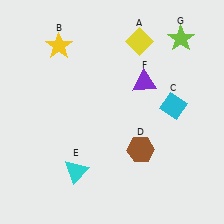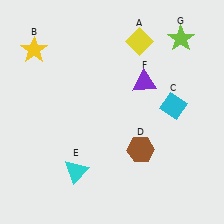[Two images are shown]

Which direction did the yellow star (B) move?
The yellow star (B) moved left.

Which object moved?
The yellow star (B) moved left.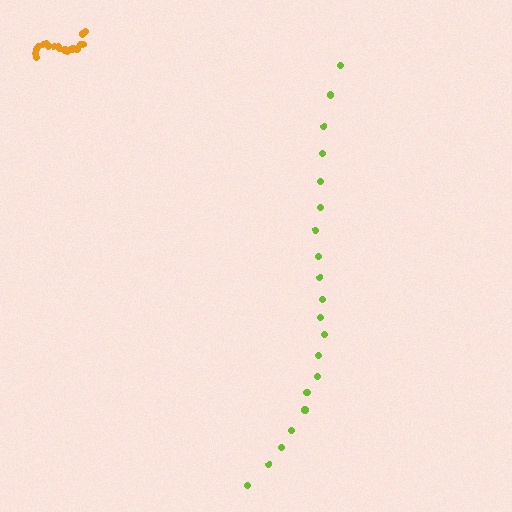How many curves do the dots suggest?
There are 2 distinct paths.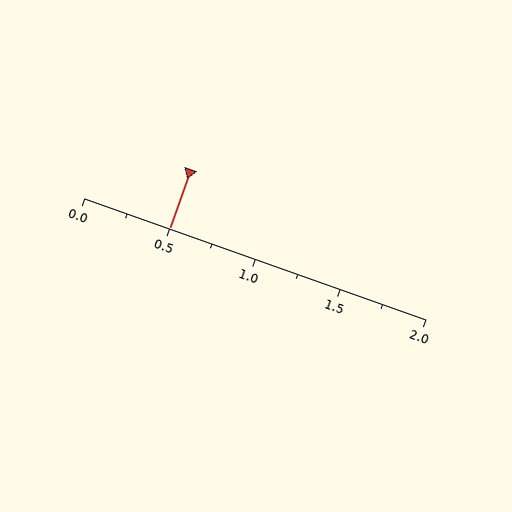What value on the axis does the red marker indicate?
The marker indicates approximately 0.5.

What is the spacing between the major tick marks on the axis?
The major ticks are spaced 0.5 apart.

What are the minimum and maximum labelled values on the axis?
The axis runs from 0.0 to 2.0.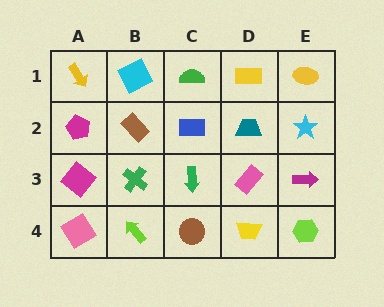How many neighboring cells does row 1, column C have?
3.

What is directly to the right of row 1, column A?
A cyan square.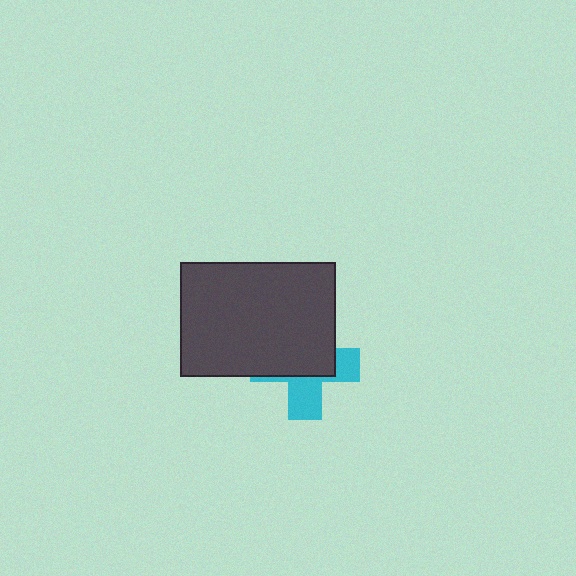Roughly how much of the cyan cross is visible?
A small part of it is visible (roughly 39%).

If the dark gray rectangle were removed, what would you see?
You would see the complete cyan cross.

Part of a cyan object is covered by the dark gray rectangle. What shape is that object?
It is a cross.